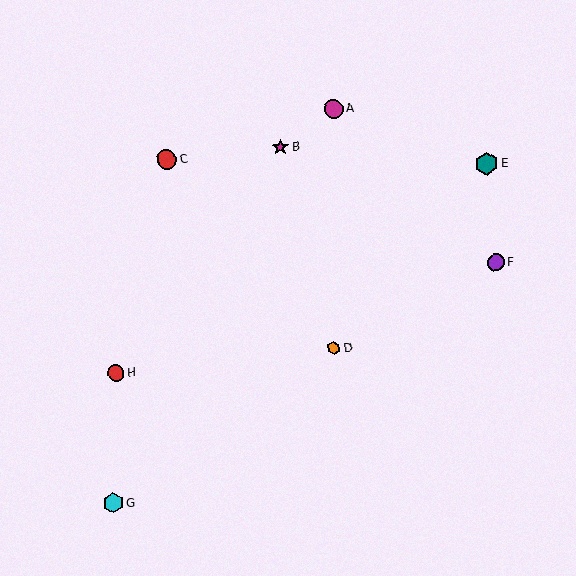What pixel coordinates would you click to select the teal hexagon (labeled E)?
Click at (487, 164) to select the teal hexagon E.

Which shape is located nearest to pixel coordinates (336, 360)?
The orange hexagon (labeled D) at (334, 348) is nearest to that location.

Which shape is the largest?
The teal hexagon (labeled E) is the largest.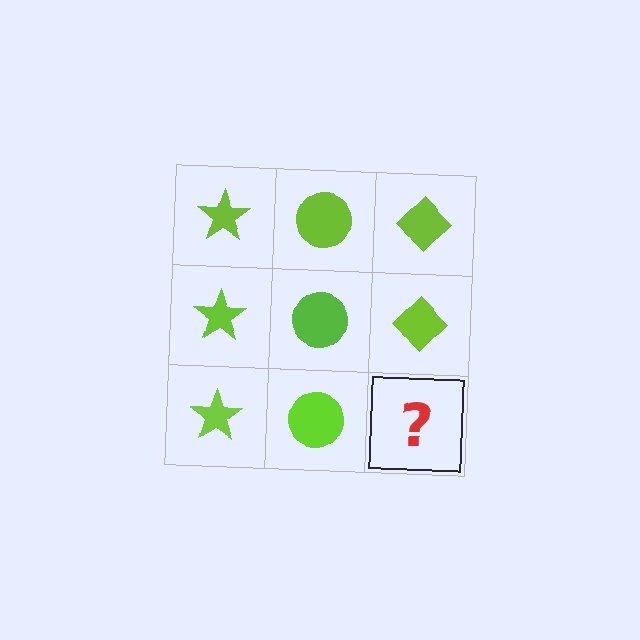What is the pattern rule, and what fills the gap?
The rule is that each column has a consistent shape. The gap should be filled with a lime diamond.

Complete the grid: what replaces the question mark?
The question mark should be replaced with a lime diamond.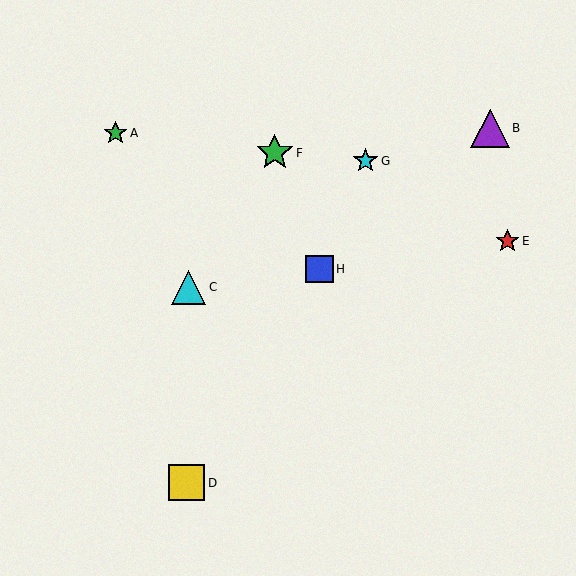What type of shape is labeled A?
Shape A is a green star.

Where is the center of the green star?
The center of the green star is at (115, 133).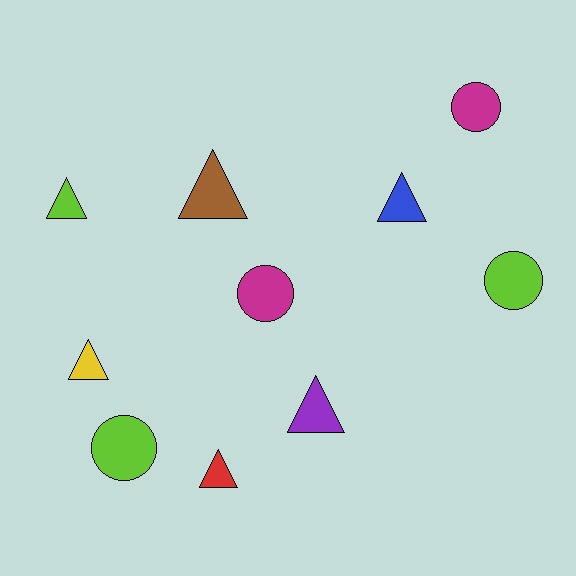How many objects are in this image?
There are 10 objects.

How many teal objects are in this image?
There are no teal objects.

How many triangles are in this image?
There are 6 triangles.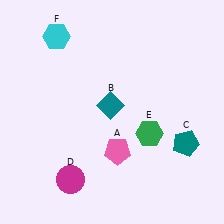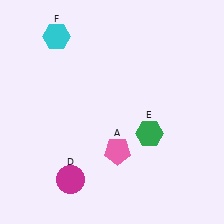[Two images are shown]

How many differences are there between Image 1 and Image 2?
There are 2 differences between the two images.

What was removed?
The teal pentagon (C), the teal diamond (B) were removed in Image 2.